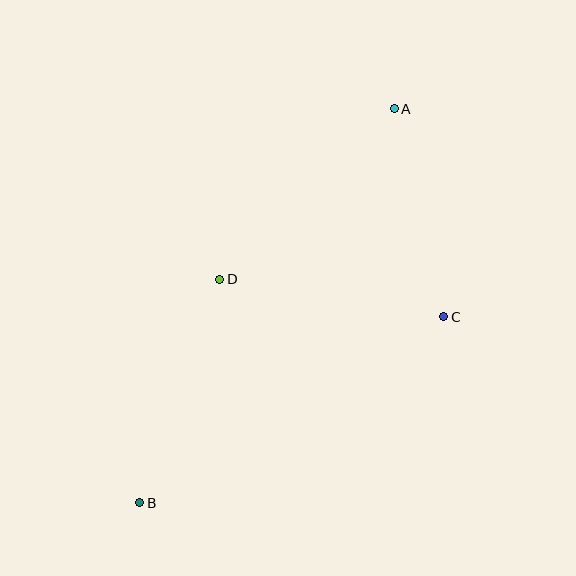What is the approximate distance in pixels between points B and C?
The distance between B and C is approximately 357 pixels.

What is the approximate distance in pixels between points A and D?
The distance between A and D is approximately 244 pixels.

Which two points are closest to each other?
Points A and C are closest to each other.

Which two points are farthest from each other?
Points A and B are farthest from each other.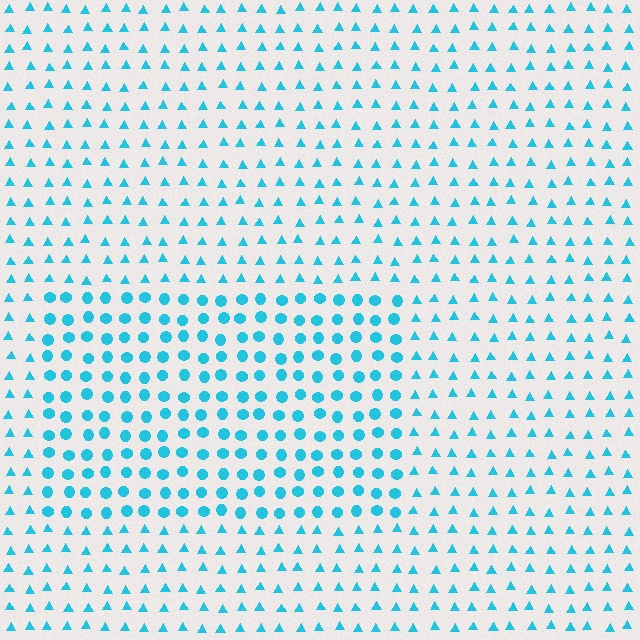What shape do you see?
I see a rectangle.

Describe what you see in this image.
The image is filled with small cyan elements arranged in a uniform grid. A rectangle-shaped region contains circles, while the surrounding area contains triangles. The boundary is defined purely by the change in element shape.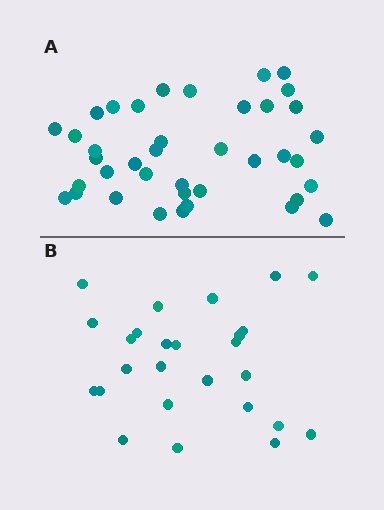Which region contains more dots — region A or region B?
Region A (the top region) has more dots.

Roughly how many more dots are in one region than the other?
Region A has approximately 15 more dots than region B.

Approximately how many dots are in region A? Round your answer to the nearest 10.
About 40 dots. (The exact count is 39, which rounds to 40.)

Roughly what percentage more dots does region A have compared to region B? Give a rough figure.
About 50% more.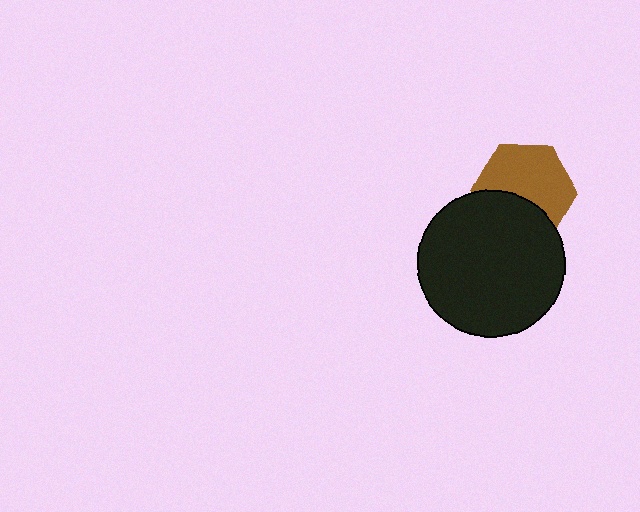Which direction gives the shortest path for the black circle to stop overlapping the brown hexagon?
Moving down gives the shortest separation.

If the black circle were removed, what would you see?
You would see the complete brown hexagon.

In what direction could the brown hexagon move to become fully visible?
The brown hexagon could move up. That would shift it out from behind the black circle entirely.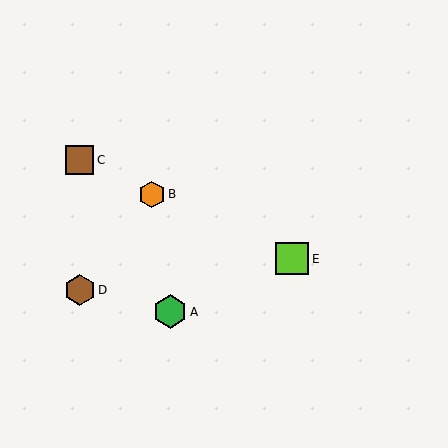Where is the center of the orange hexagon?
The center of the orange hexagon is at (152, 194).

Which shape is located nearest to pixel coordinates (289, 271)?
The lime square (labeled E) at (292, 259) is nearest to that location.